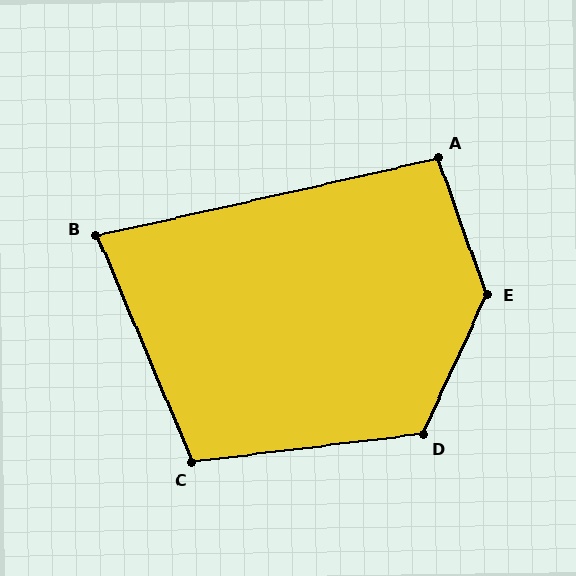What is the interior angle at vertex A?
Approximately 97 degrees (obtuse).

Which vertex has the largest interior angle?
E, at approximately 136 degrees.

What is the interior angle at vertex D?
Approximately 122 degrees (obtuse).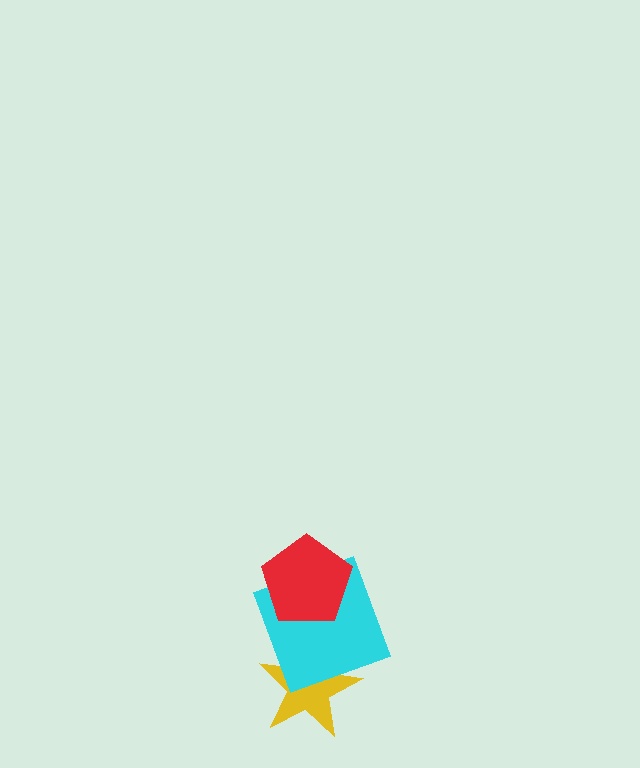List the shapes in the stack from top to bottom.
From top to bottom: the red pentagon, the cyan square, the yellow star.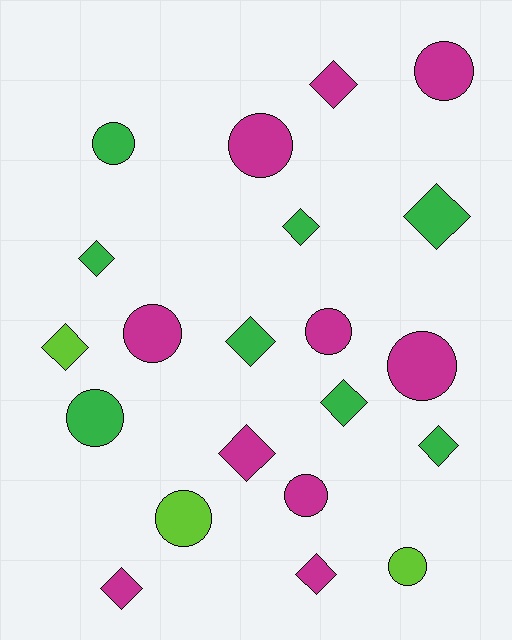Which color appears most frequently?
Magenta, with 10 objects.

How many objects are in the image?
There are 21 objects.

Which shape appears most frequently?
Diamond, with 11 objects.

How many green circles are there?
There are 2 green circles.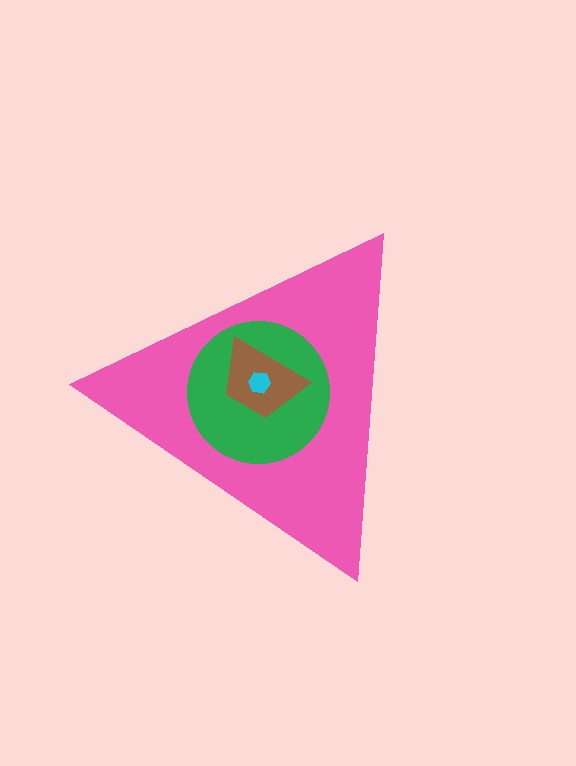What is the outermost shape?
The pink triangle.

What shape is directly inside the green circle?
The brown trapezoid.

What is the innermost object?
The cyan hexagon.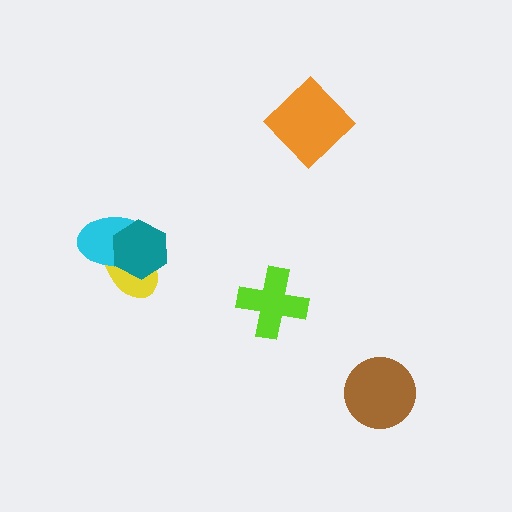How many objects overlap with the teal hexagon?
2 objects overlap with the teal hexagon.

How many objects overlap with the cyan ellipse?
2 objects overlap with the cyan ellipse.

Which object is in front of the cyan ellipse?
The teal hexagon is in front of the cyan ellipse.